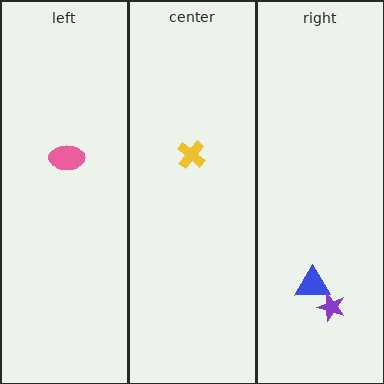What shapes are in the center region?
The yellow cross.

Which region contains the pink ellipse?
The left region.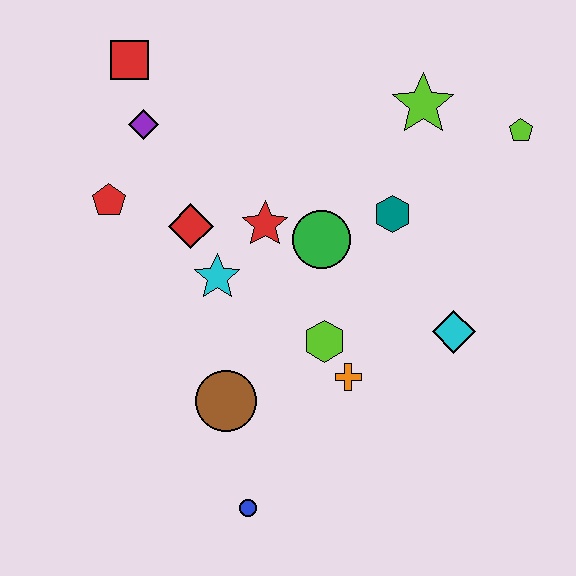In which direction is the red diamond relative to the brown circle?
The red diamond is above the brown circle.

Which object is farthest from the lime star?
The blue circle is farthest from the lime star.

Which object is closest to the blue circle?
The brown circle is closest to the blue circle.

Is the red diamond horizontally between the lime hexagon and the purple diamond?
Yes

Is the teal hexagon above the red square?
No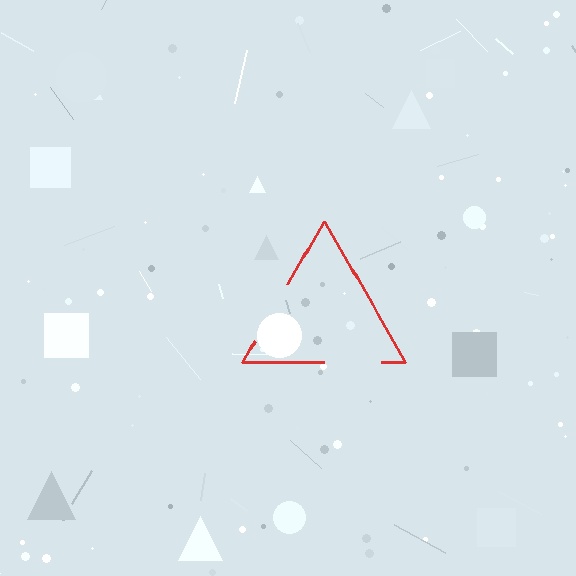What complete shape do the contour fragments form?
The contour fragments form a triangle.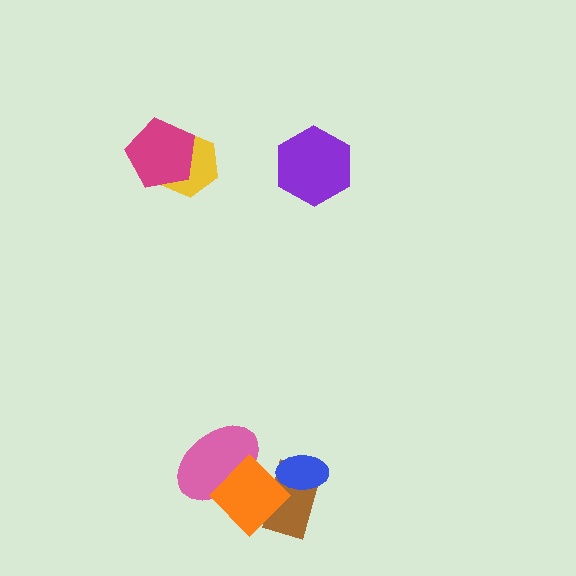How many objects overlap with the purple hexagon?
0 objects overlap with the purple hexagon.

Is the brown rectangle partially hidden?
Yes, it is partially covered by another shape.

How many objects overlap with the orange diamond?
3 objects overlap with the orange diamond.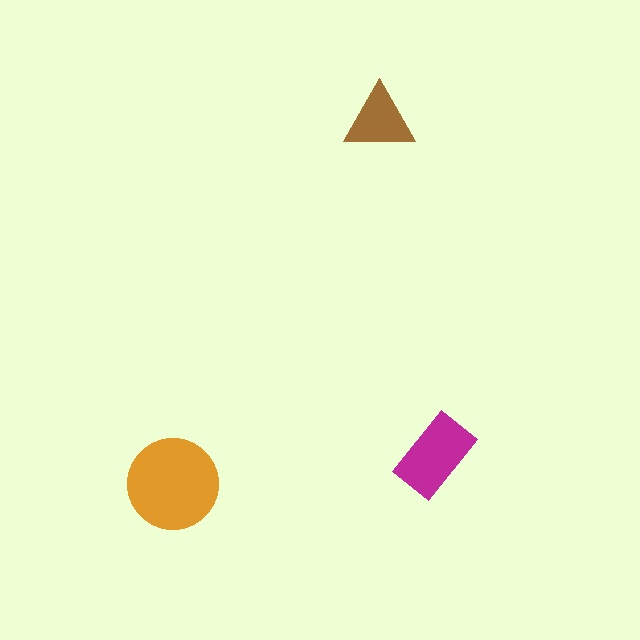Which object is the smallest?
The brown triangle.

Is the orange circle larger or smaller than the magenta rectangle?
Larger.